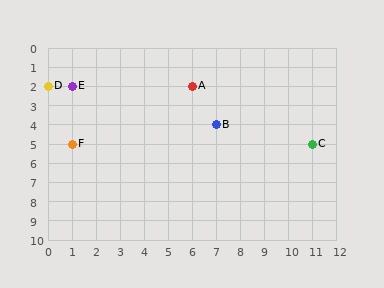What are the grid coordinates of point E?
Point E is at grid coordinates (1, 2).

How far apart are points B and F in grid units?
Points B and F are 6 columns and 1 row apart (about 6.1 grid units diagonally).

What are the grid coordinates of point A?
Point A is at grid coordinates (6, 2).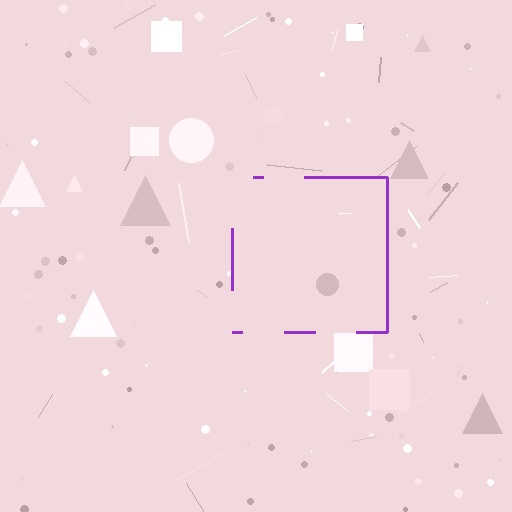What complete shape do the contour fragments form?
The contour fragments form a square.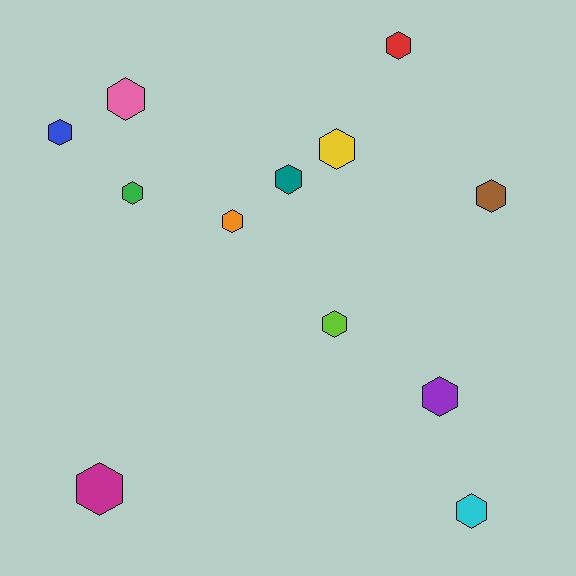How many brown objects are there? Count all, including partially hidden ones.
There is 1 brown object.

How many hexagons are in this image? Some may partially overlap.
There are 12 hexagons.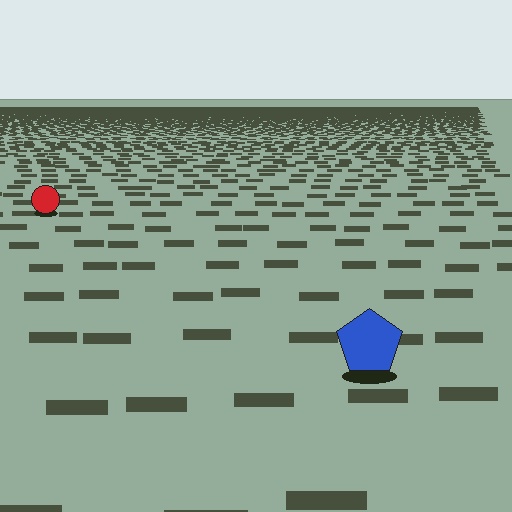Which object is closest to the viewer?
The blue pentagon is closest. The texture marks near it are larger and more spread out.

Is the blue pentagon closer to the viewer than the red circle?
Yes. The blue pentagon is closer — you can tell from the texture gradient: the ground texture is coarser near it.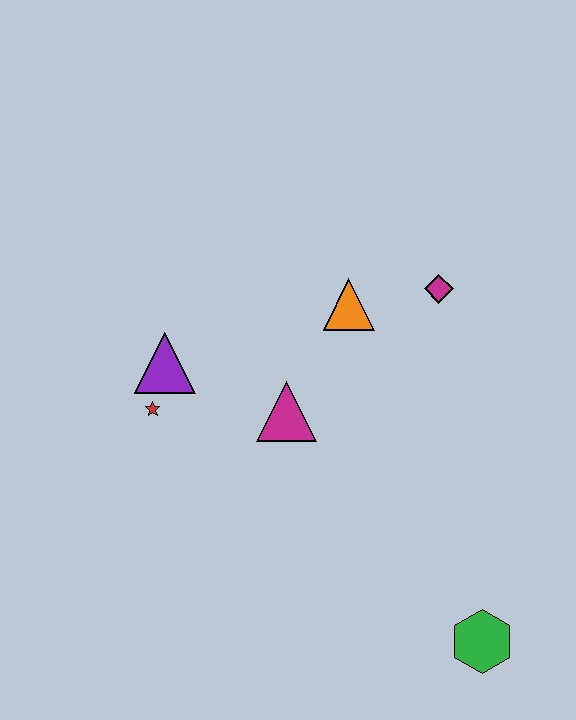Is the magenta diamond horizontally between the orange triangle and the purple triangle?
No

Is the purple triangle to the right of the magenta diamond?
No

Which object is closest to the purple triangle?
The red star is closest to the purple triangle.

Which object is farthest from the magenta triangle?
The green hexagon is farthest from the magenta triangle.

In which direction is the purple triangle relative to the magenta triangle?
The purple triangle is to the left of the magenta triangle.